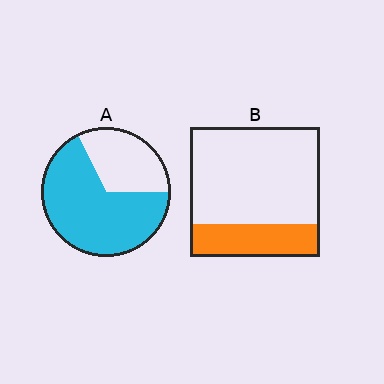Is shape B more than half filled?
No.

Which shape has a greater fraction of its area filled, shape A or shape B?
Shape A.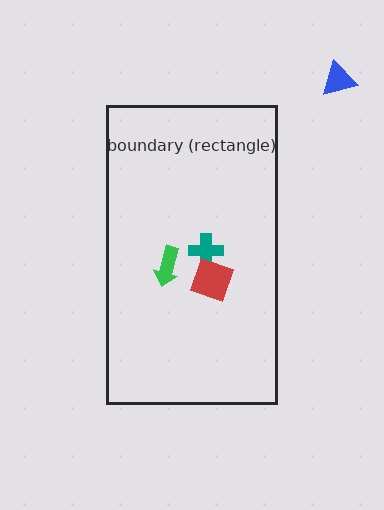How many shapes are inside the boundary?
3 inside, 1 outside.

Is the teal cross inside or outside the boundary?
Inside.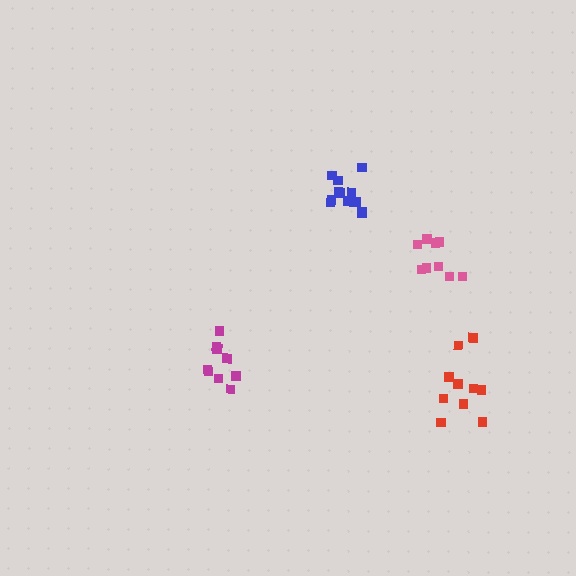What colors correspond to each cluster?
The clusters are colored: red, pink, blue, magenta.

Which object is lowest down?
The red cluster is bottommost.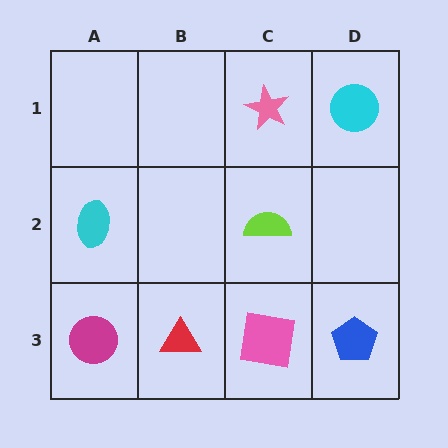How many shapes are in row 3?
4 shapes.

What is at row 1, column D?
A cyan circle.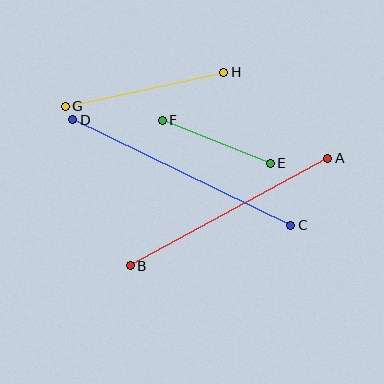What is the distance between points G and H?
The distance is approximately 162 pixels.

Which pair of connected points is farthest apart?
Points C and D are farthest apart.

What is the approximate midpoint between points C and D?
The midpoint is at approximately (182, 173) pixels.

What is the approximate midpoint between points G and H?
The midpoint is at approximately (144, 89) pixels.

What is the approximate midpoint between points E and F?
The midpoint is at approximately (216, 142) pixels.